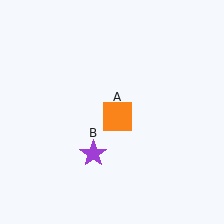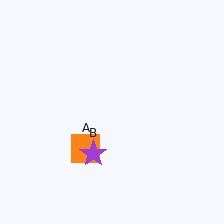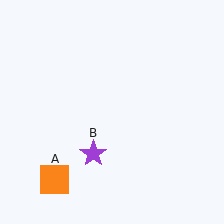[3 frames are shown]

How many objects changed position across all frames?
1 object changed position: orange square (object A).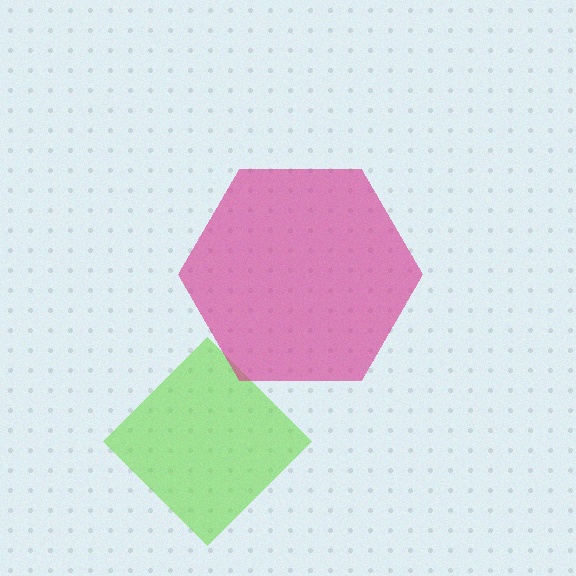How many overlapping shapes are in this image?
There are 2 overlapping shapes in the image.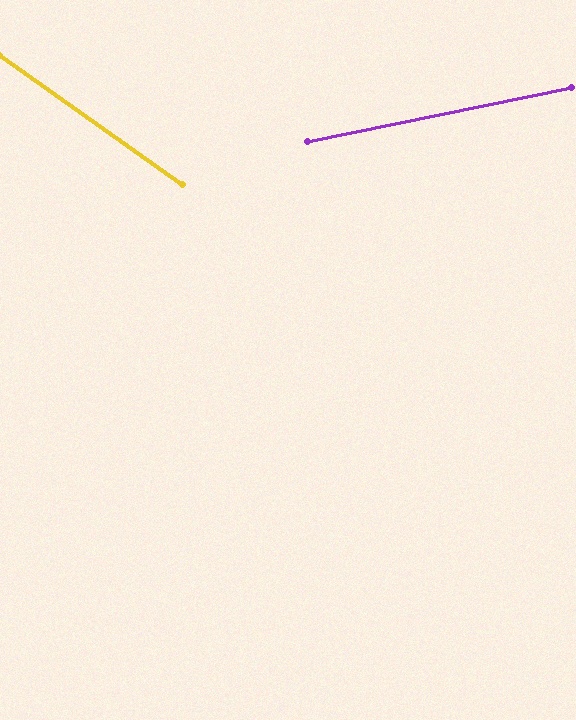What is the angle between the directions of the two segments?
Approximately 47 degrees.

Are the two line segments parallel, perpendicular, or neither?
Neither parallel nor perpendicular — they differ by about 47°.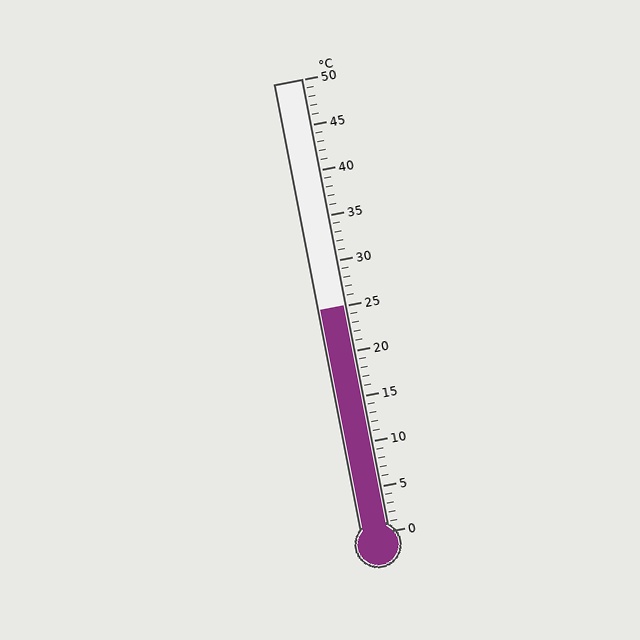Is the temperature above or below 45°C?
The temperature is below 45°C.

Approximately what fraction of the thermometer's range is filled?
The thermometer is filled to approximately 50% of its range.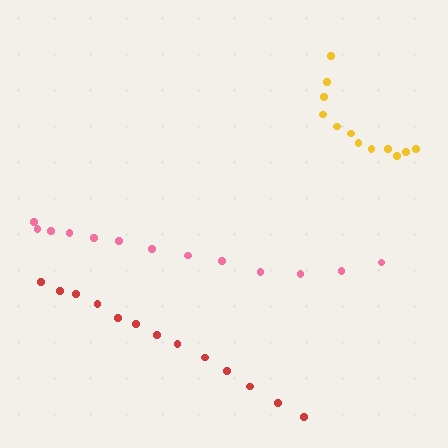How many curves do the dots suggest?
There are 3 distinct paths.